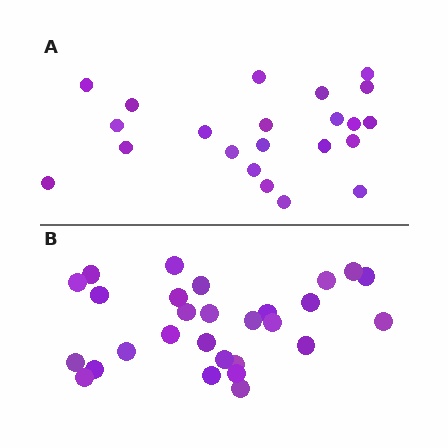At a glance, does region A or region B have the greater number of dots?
Region B (the bottom region) has more dots.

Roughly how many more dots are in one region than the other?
Region B has about 6 more dots than region A.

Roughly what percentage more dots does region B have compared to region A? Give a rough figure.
About 25% more.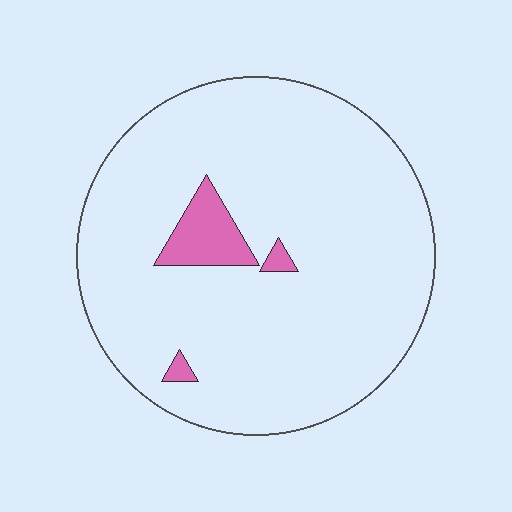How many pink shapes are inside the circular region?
3.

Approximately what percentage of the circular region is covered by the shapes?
Approximately 5%.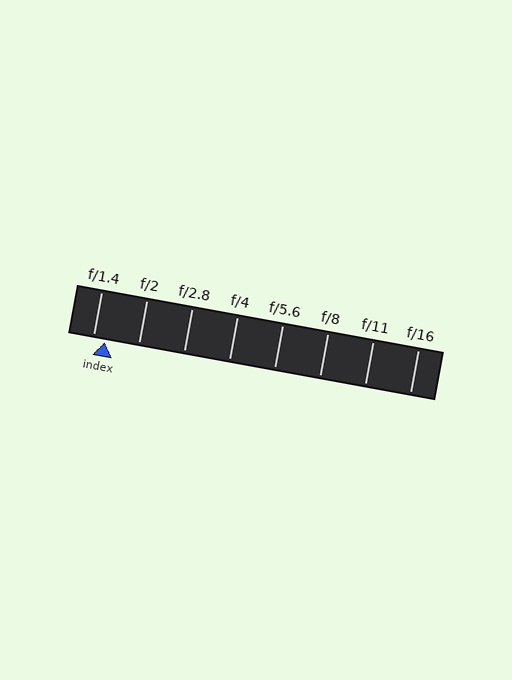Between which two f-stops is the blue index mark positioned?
The index mark is between f/1.4 and f/2.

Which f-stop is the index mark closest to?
The index mark is closest to f/1.4.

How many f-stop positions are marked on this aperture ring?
There are 8 f-stop positions marked.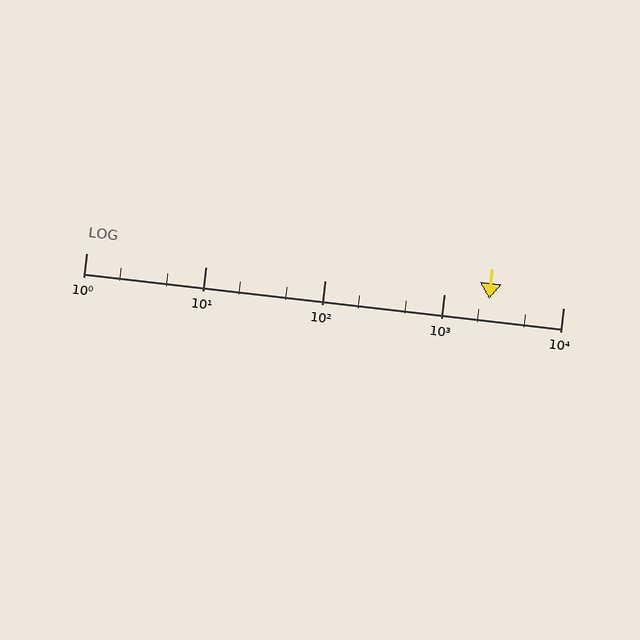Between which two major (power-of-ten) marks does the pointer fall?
The pointer is between 1000 and 10000.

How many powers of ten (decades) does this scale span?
The scale spans 4 decades, from 1 to 10000.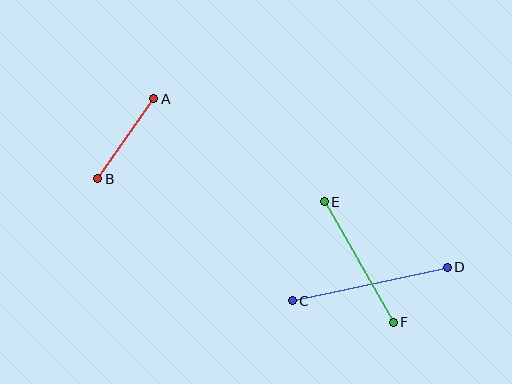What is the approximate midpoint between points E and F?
The midpoint is at approximately (359, 262) pixels.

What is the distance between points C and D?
The distance is approximately 159 pixels.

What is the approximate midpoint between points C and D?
The midpoint is at approximately (370, 284) pixels.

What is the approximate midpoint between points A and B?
The midpoint is at approximately (126, 139) pixels.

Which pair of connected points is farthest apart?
Points C and D are farthest apart.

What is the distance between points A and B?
The distance is approximately 98 pixels.